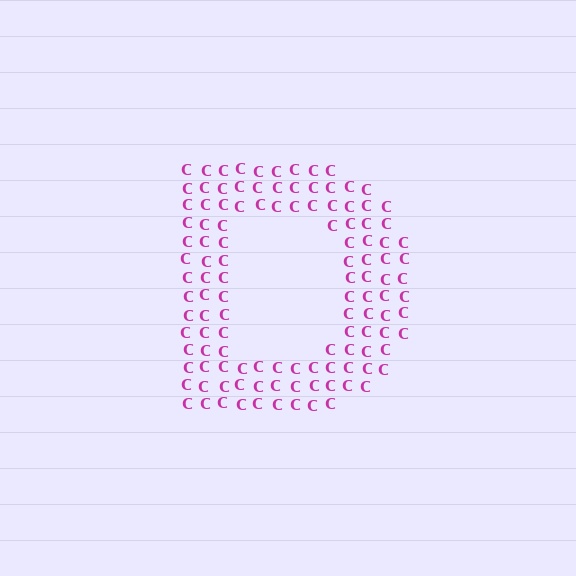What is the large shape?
The large shape is the letter D.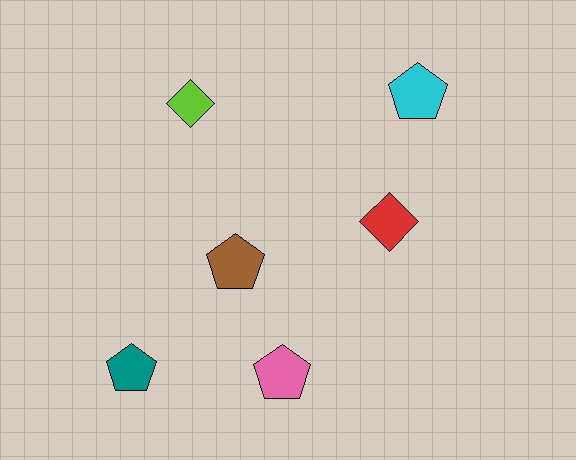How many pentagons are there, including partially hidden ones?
There are 4 pentagons.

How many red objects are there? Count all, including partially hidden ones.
There is 1 red object.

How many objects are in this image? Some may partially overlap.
There are 6 objects.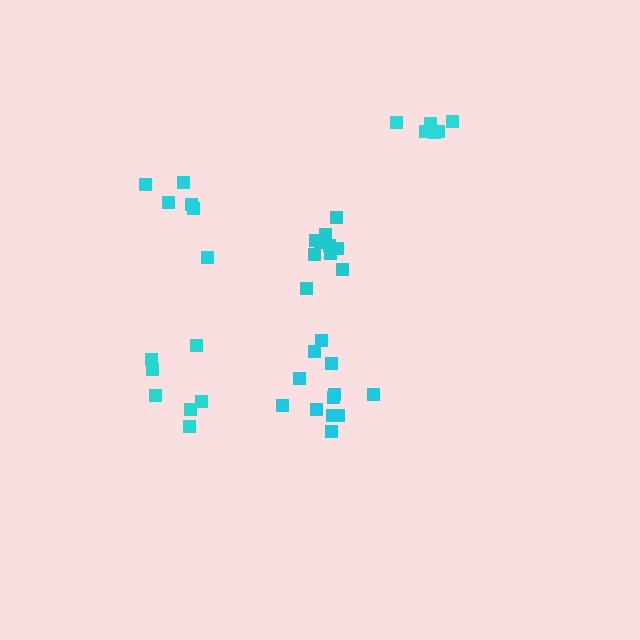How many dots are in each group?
Group 1: 7 dots, Group 2: 6 dots, Group 3: 12 dots, Group 4: 11 dots, Group 5: 6 dots (42 total).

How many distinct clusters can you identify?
There are 5 distinct clusters.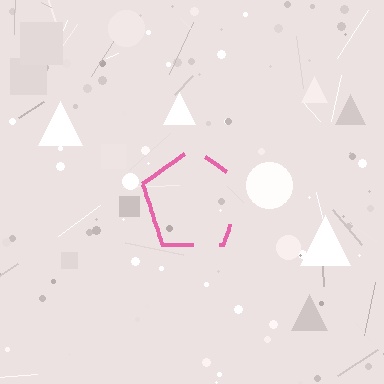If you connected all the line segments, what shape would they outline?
They would outline a pentagon.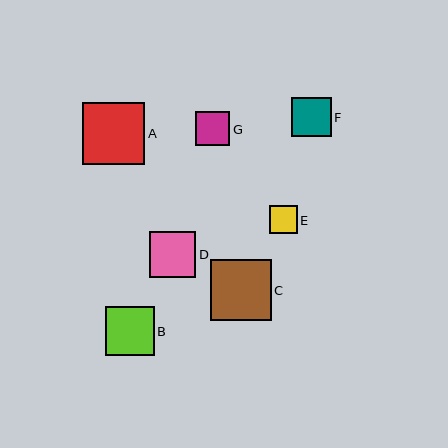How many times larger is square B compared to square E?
Square B is approximately 1.7 times the size of square E.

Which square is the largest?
Square A is the largest with a size of approximately 63 pixels.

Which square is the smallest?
Square E is the smallest with a size of approximately 28 pixels.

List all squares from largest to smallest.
From largest to smallest: A, C, B, D, F, G, E.